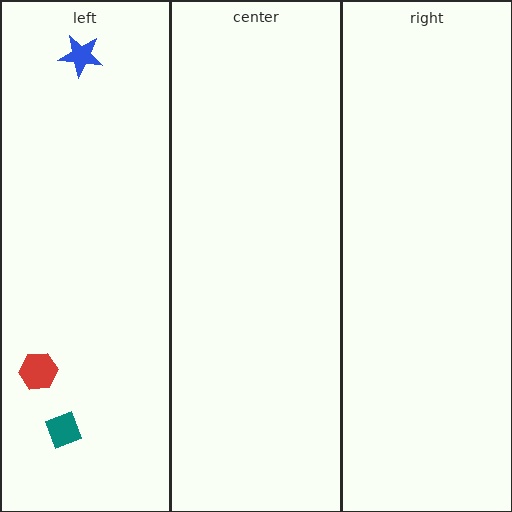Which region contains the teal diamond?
The left region.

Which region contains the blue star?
The left region.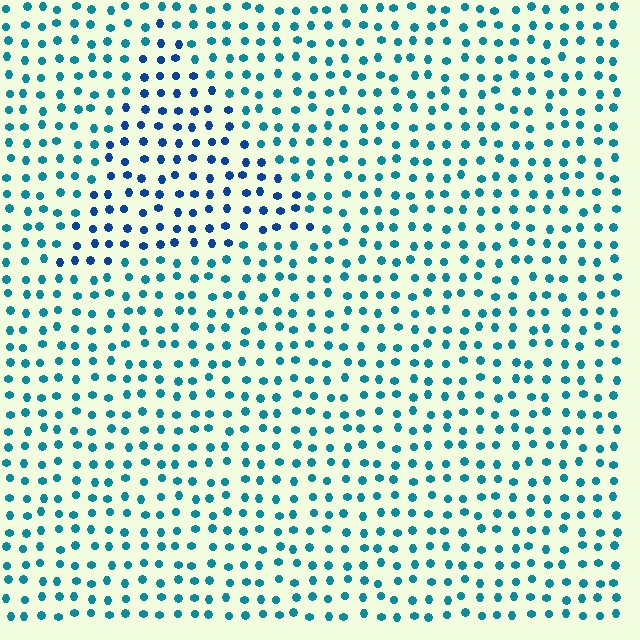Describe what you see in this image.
The image is filled with small teal elements in a uniform arrangement. A triangle-shaped region is visible where the elements are tinted to a slightly different hue, forming a subtle color boundary.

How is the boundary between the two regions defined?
The boundary is defined purely by a slight shift in hue (about 31 degrees). Spacing, size, and orientation are identical on both sides.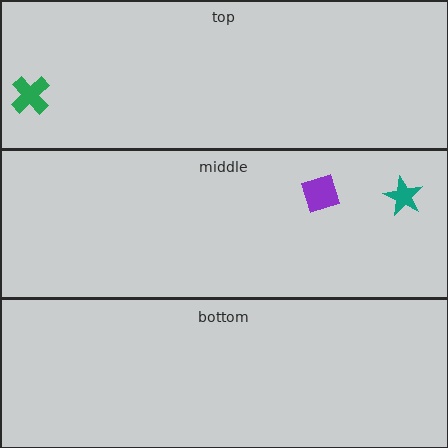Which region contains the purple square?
The middle region.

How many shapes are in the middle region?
2.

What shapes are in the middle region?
The teal star, the purple square.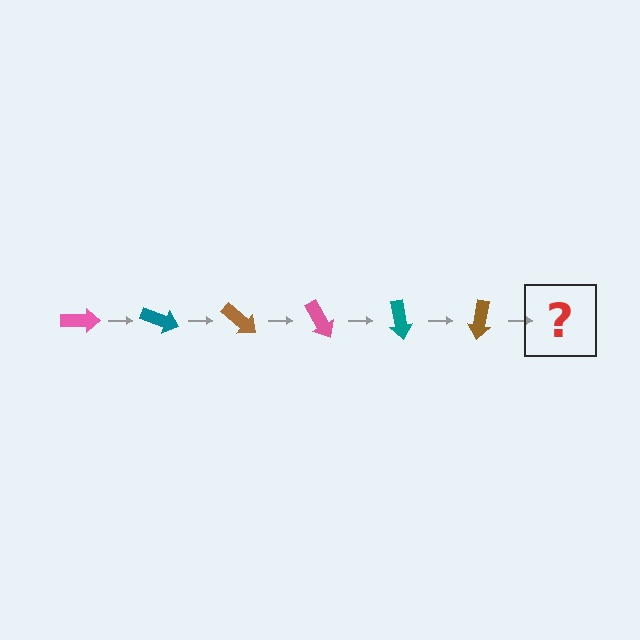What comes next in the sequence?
The next element should be a pink arrow, rotated 120 degrees from the start.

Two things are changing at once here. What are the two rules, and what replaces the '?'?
The two rules are that it rotates 20 degrees each step and the color cycles through pink, teal, and brown. The '?' should be a pink arrow, rotated 120 degrees from the start.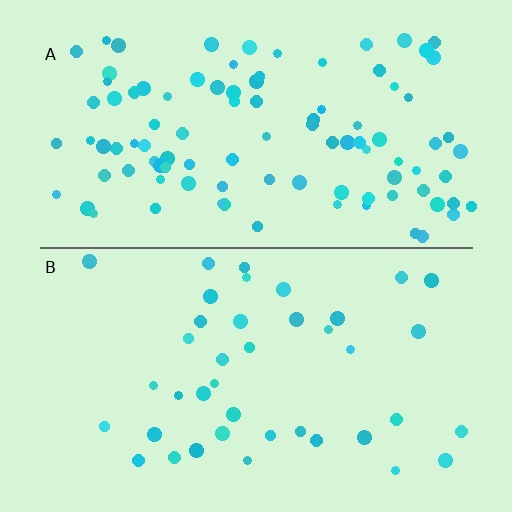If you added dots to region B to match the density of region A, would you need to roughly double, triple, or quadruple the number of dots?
Approximately triple.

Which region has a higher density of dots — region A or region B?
A (the top).